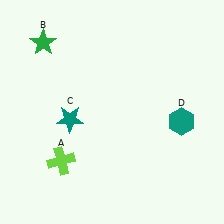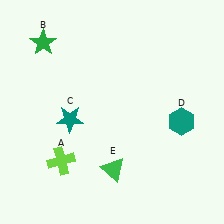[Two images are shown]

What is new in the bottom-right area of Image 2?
A green triangle (E) was added in the bottom-right area of Image 2.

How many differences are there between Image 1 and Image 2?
There is 1 difference between the two images.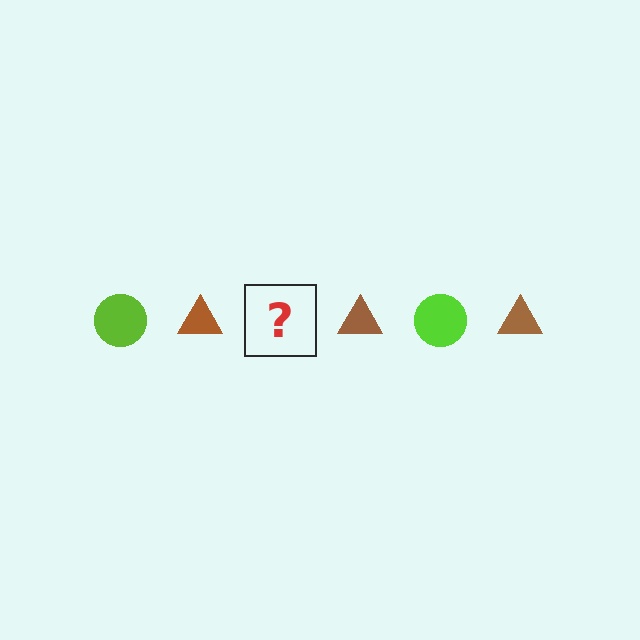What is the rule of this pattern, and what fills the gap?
The rule is that the pattern alternates between lime circle and brown triangle. The gap should be filled with a lime circle.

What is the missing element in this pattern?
The missing element is a lime circle.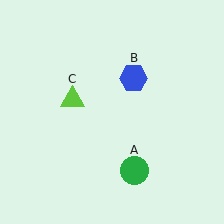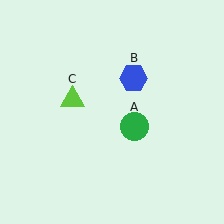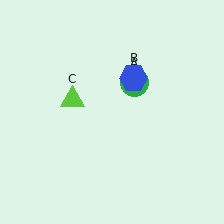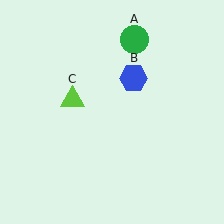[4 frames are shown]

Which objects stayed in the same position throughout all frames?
Blue hexagon (object B) and lime triangle (object C) remained stationary.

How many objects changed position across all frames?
1 object changed position: green circle (object A).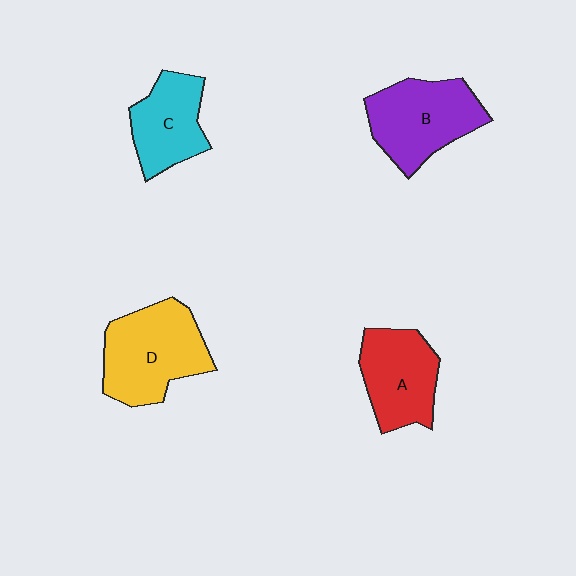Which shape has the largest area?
Shape D (yellow).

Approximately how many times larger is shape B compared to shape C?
Approximately 1.3 times.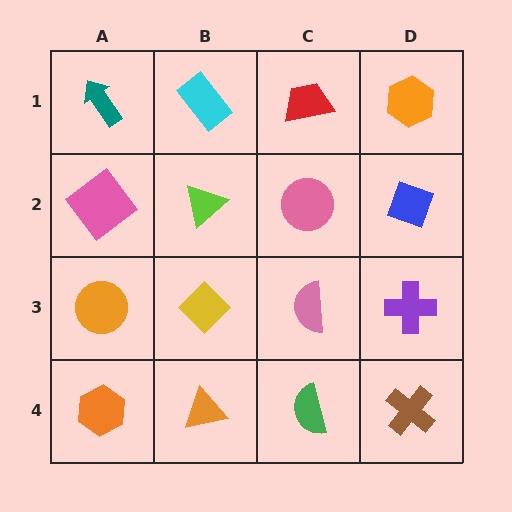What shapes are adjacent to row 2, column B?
A cyan rectangle (row 1, column B), a yellow diamond (row 3, column B), a pink diamond (row 2, column A), a pink circle (row 2, column C).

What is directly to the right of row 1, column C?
An orange hexagon.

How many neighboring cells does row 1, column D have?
2.